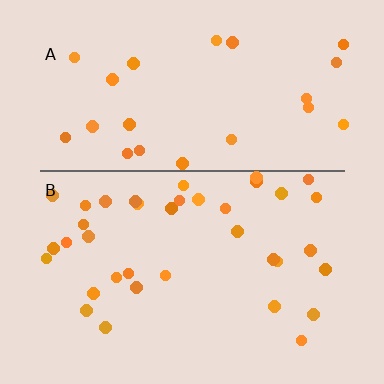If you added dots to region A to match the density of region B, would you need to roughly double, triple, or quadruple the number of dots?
Approximately double.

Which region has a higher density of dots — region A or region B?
B (the bottom).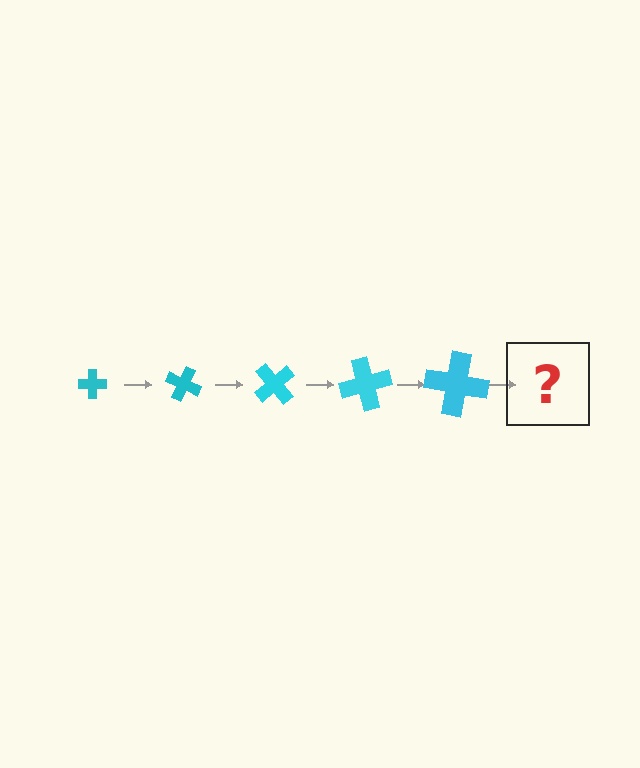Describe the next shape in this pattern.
It should be a cross, larger than the previous one and rotated 125 degrees from the start.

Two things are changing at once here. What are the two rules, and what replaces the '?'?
The two rules are that the cross grows larger each step and it rotates 25 degrees each step. The '?' should be a cross, larger than the previous one and rotated 125 degrees from the start.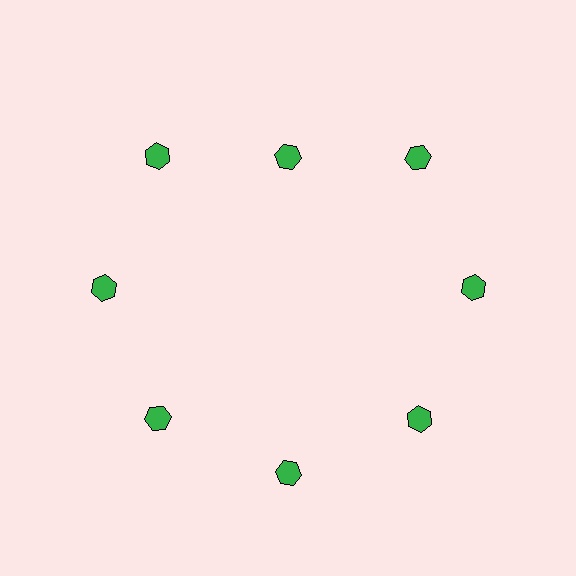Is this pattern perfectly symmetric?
No. The 8 green hexagons are arranged in a ring, but one element near the 12 o'clock position is pulled inward toward the center, breaking the 8-fold rotational symmetry.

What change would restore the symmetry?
The symmetry would be restored by moving it outward, back onto the ring so that all 8 hexagons sit at equal angles and equal distance from the center.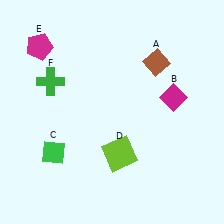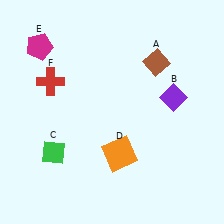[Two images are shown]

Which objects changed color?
B changed from magenta to purple. D changed from lime to orange. F changed from green to red.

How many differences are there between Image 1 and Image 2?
There are 3 differences between the two images.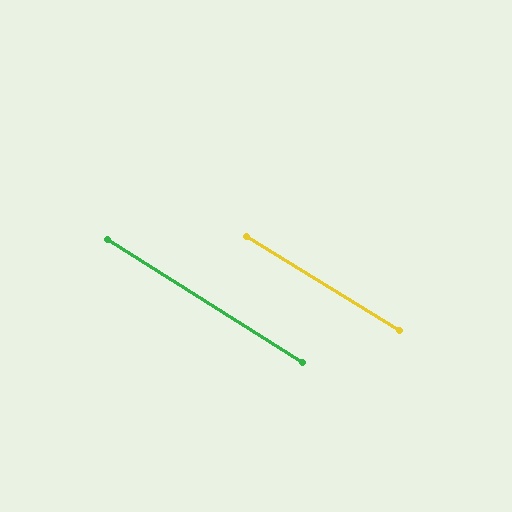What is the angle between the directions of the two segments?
Approximately 1 degree.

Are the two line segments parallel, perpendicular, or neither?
Parallel — their directions differ by only 0.5°.